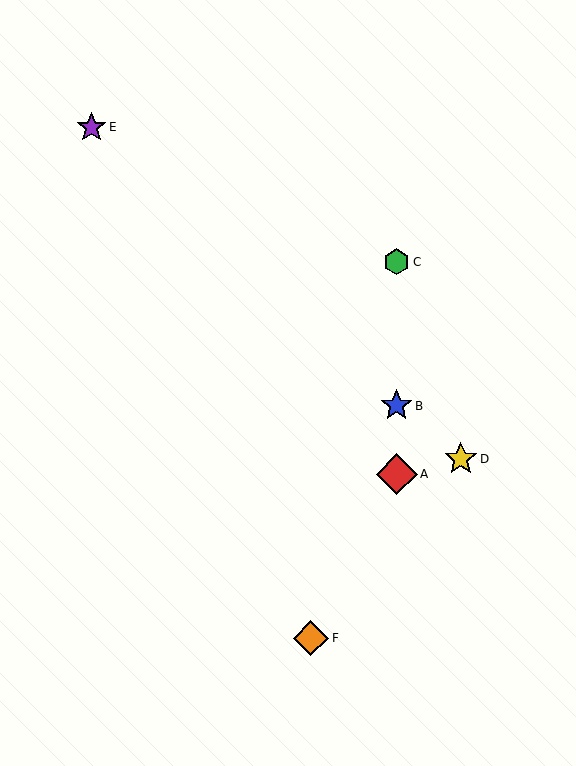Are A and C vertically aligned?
Yes, both are at x≈397.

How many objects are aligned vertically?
3 objects (A, B, C) are aligned vertically.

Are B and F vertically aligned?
No, B is at x≈397 and F is at x≈311.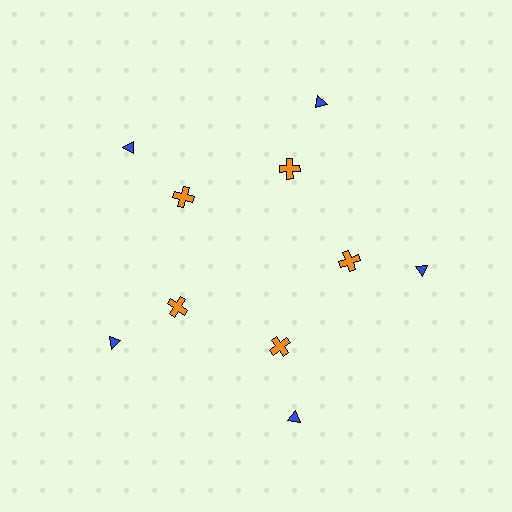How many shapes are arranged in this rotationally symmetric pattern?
There are 10 shapes, arranged in 5 groups of 2.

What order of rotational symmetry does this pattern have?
This pattern has 5-fold rotational symmetry.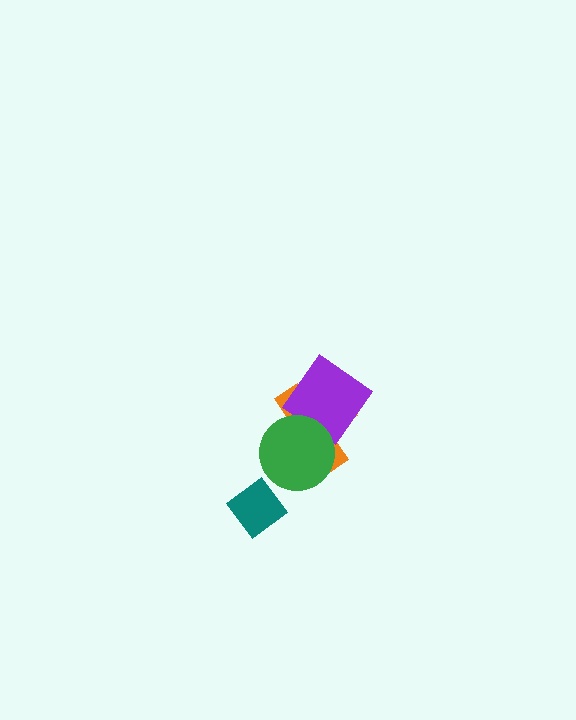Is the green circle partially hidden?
No, no other shape covers it.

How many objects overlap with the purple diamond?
2 objects overlap with the purple diamond.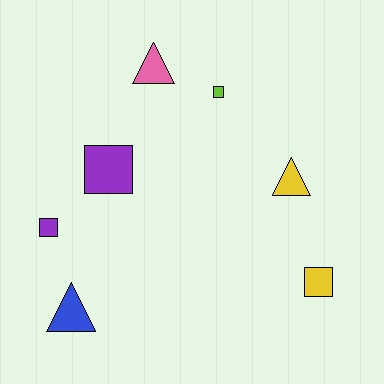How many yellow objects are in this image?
There are 2 yellow objects.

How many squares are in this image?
There are 4 squares.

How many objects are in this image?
There are 7 objects.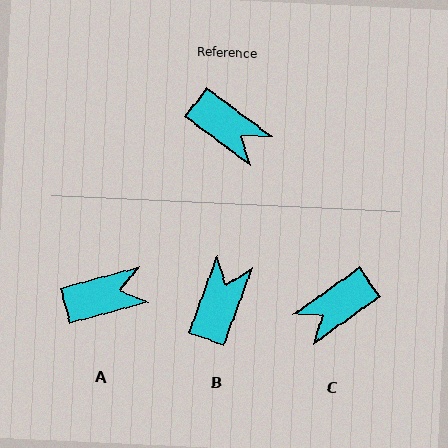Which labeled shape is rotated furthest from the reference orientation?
C, about 108 degrees away.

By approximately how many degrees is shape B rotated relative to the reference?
Approximately 107 degrees counter-clockwise.